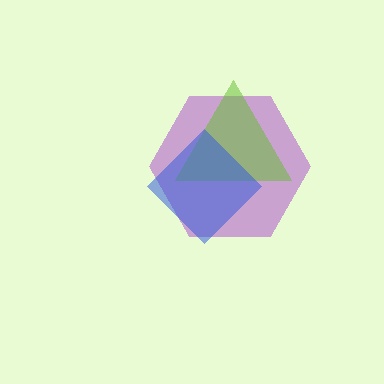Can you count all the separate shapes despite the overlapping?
Yes, there are 3 separate shapes.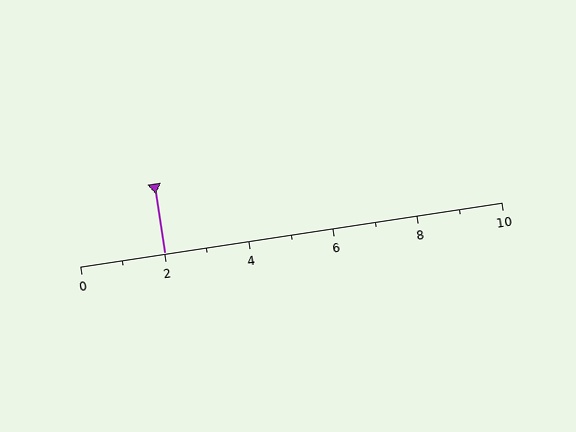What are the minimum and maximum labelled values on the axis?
The axis runs from 0 to 10.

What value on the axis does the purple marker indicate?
The marker indicates approximately 2.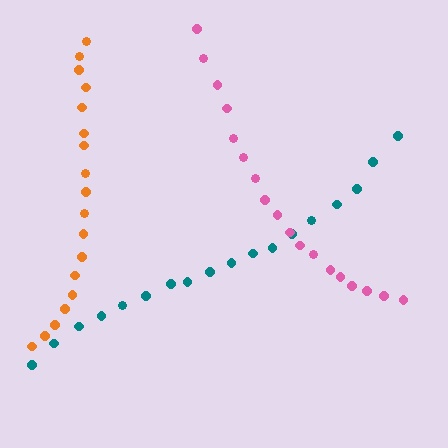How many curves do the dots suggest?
There are 3 distinct paths.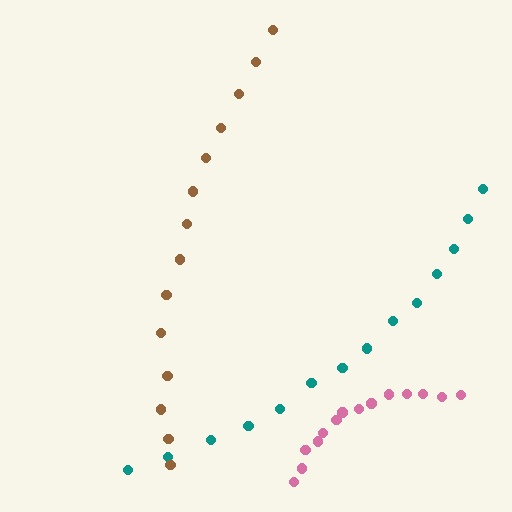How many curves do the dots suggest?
There are 3 distinct paths.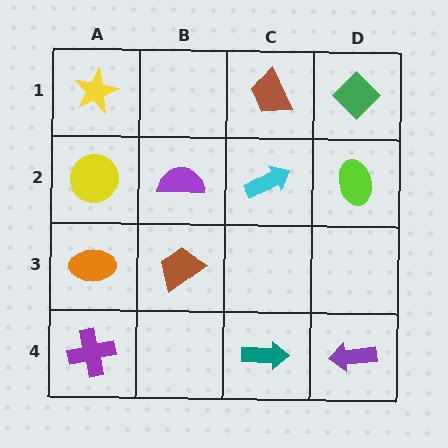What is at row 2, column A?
A yellow circle.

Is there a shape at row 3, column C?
No, that cell is empty.